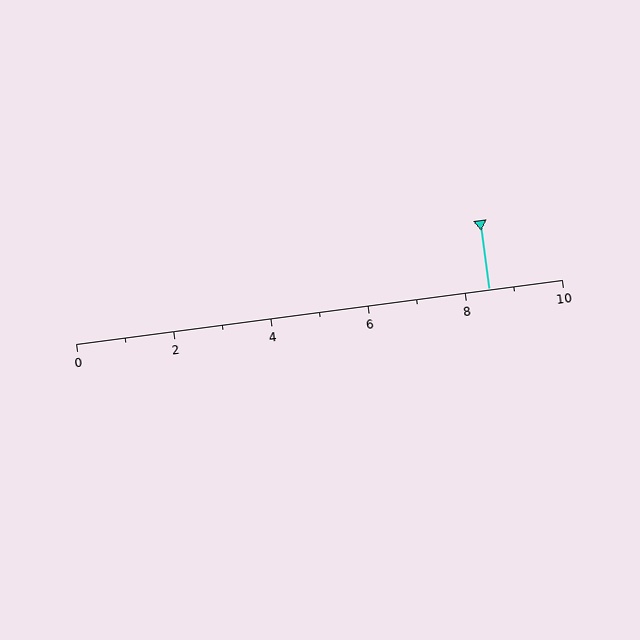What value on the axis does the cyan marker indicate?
The marker indicates approximately 8.5.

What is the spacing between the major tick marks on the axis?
The major ticks are spaced 2 apart.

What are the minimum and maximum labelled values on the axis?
The axis runs from 0 to 10.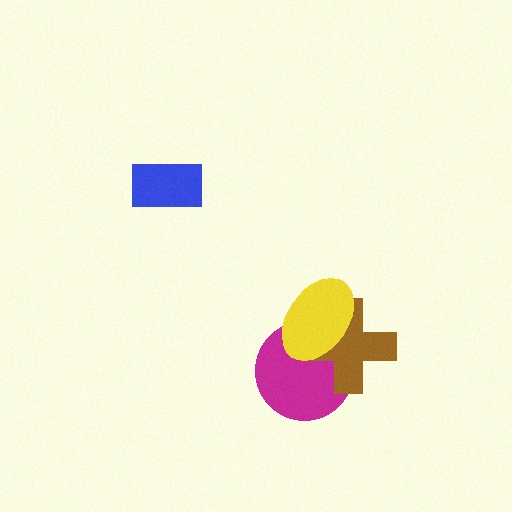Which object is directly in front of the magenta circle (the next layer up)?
The brown cross is directly in front of the magenta circle.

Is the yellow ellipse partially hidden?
No, no other shape covers it.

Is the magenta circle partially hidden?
Yes, it is partially covered by another shape.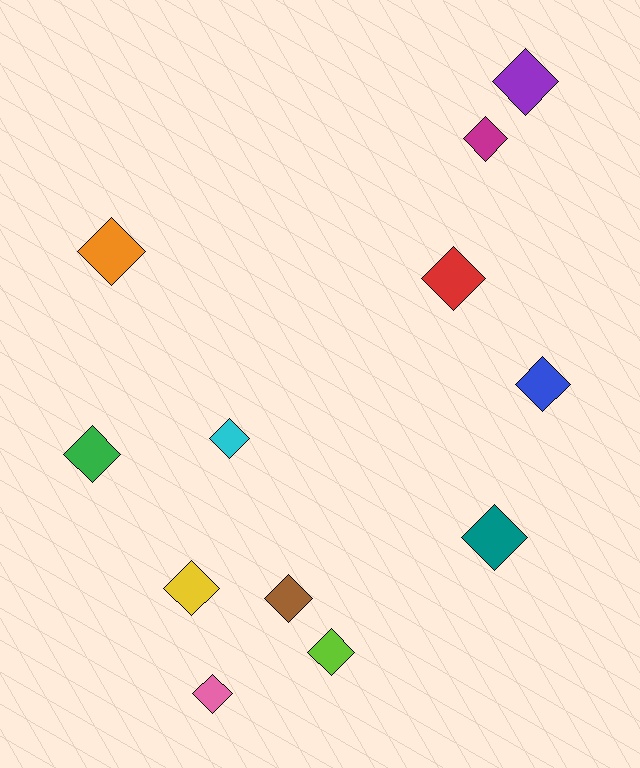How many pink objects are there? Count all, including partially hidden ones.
There is 1 pink object.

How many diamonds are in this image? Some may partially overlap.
There are 12 diamonds.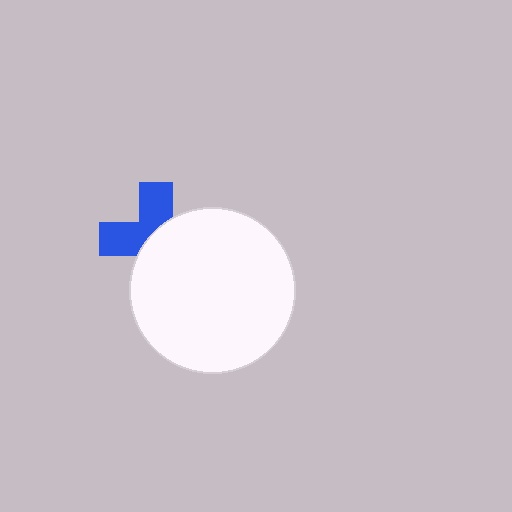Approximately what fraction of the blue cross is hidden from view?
Roughly 54% of the blue cross is hidden behind the white circle.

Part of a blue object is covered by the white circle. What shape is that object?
It is a cross.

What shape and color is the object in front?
The object in front is a white circle.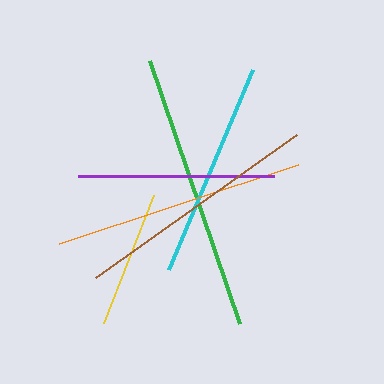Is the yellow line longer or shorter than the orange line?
The orange line is longer than the yellow line.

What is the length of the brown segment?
The brown segment is approximately 246 pixels long.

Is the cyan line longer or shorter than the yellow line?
The cyan line is longer than the yellow line.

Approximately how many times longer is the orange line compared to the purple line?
The orange line is approximately 1.3 times the length of the purple line.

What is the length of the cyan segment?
The cyan segment is approximately 218 pixels long.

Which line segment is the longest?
The green line is the longest at approximately 278 pixels.